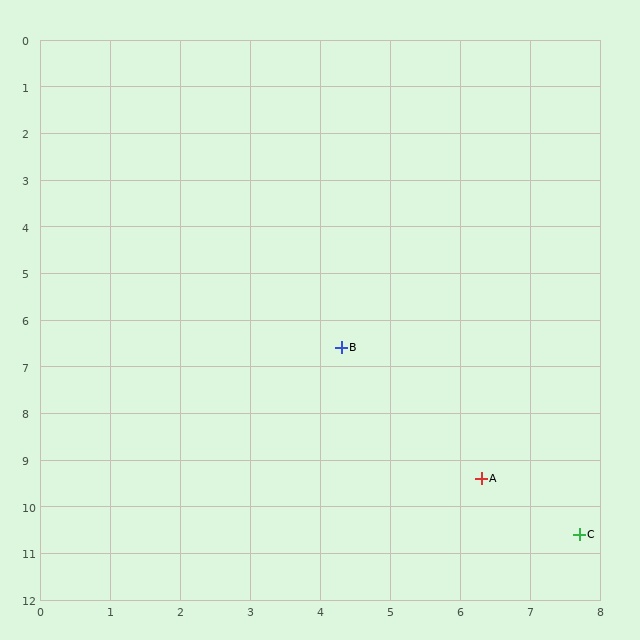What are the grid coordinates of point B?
Point B is at approximately (4.3, 6.6).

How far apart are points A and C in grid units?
Points A and C are about 1.8 grid units apart.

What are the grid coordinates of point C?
Point C is at approximately (7.7, 10.6).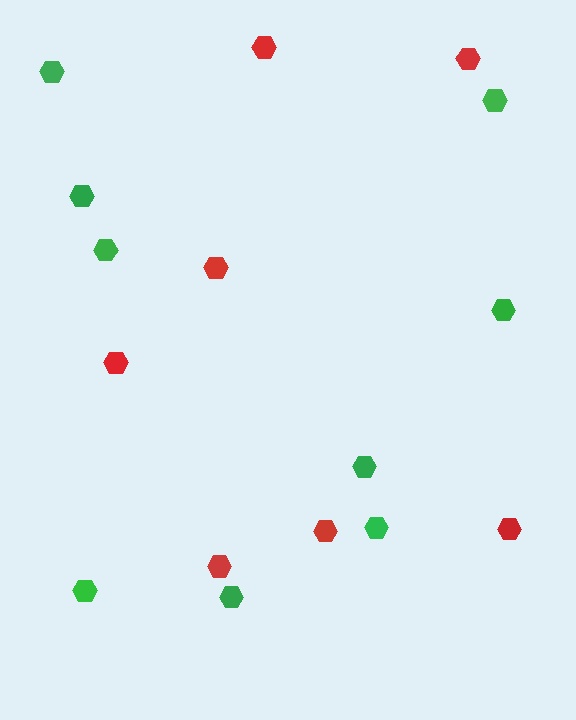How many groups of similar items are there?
There are 2 groups: one group of red hexagons (7) and one group of green hexagons (9).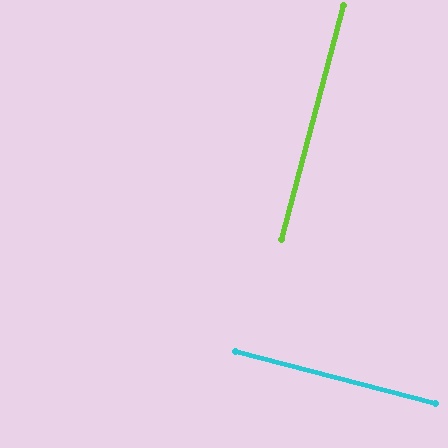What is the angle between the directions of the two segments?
Approximately 90 degrees.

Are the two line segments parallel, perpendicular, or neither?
Perpendicular — they meet at approximately 90°.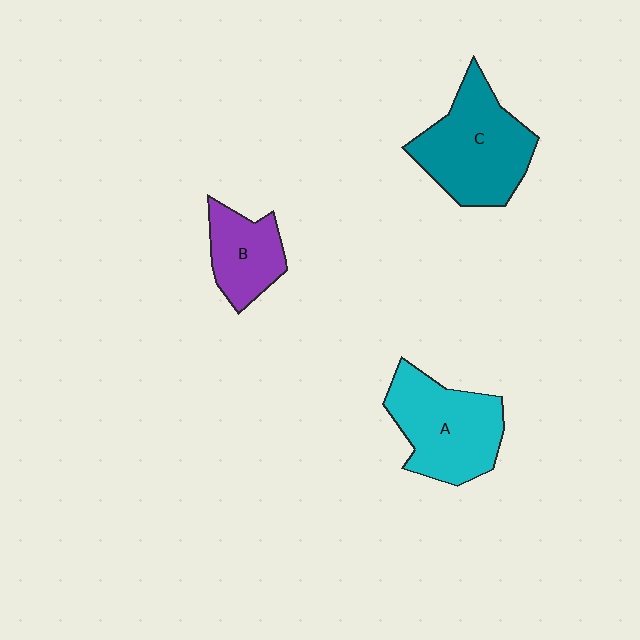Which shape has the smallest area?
Shape B (purple).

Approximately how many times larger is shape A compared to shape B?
Approximately 1.6 times.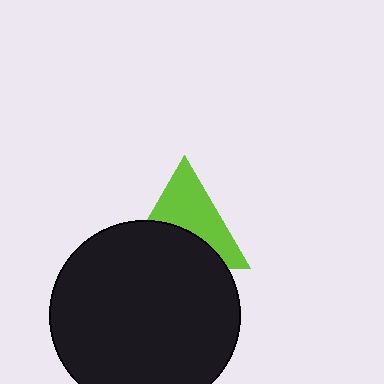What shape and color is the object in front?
The object in front is a black circle.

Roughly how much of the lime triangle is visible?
About half of it is visible (roughly 53%).